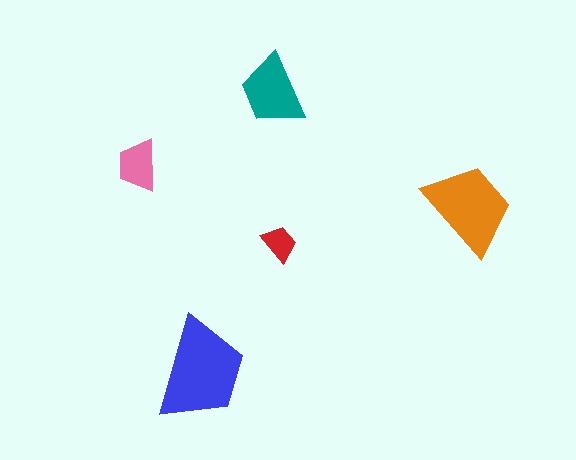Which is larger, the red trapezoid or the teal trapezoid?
The teal one.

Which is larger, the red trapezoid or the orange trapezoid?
The orange one.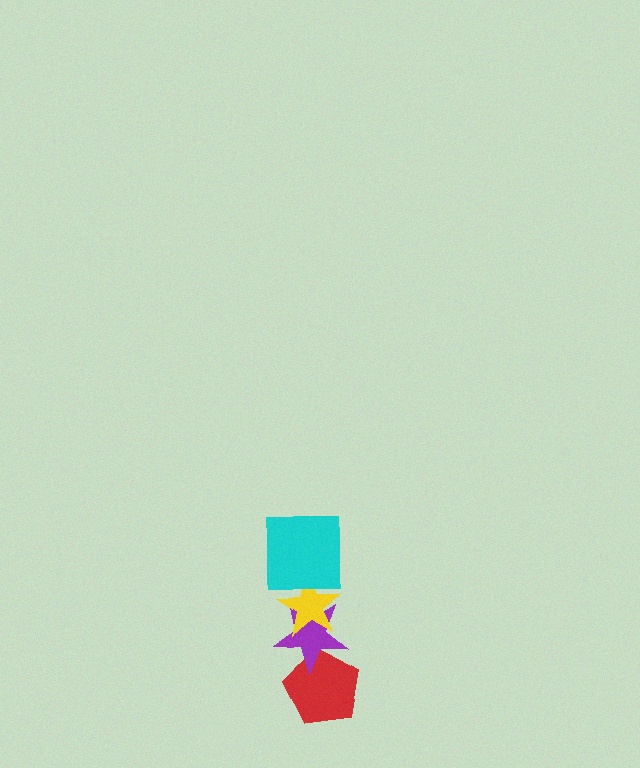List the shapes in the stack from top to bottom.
From top to bottom: the cyan square, the yellow star, the purple star, the red pentagon.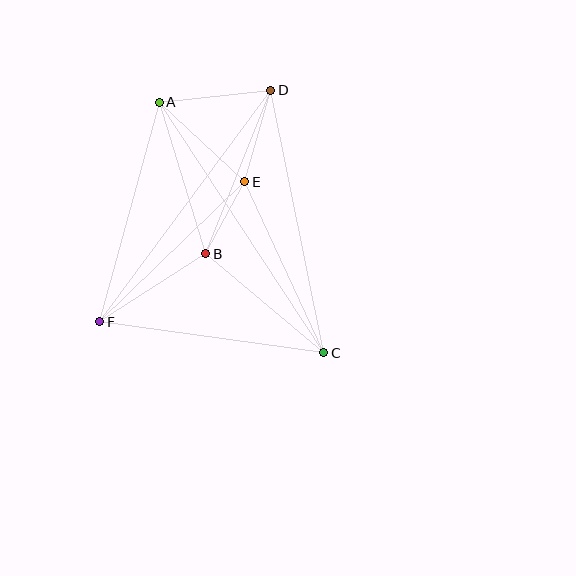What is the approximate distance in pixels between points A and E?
The distance between A and E is approximately 116 pixels.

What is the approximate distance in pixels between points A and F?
The distance between A and F is approximately 227 pixels.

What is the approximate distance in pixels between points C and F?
The distance between C and F is approximately 226 pixels.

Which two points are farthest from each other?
Points A and C are farthest from each other.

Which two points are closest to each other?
Points B and E are closest to each other.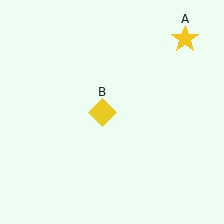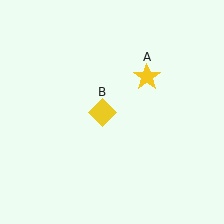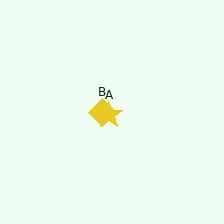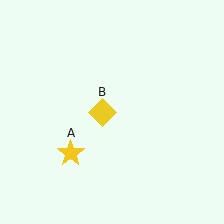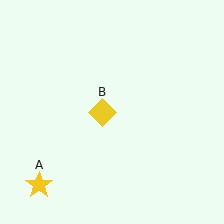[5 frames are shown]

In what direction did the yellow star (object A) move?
The yellow star (object A) moved down and to the left.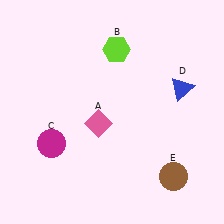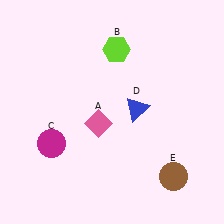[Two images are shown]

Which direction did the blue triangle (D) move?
The blue triangle (D) moved left.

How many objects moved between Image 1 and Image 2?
1 object moved between the two images.